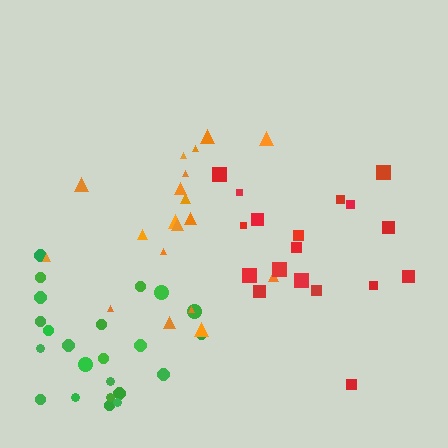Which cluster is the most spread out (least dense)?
Red.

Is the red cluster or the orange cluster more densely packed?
Orange.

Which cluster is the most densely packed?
Orange.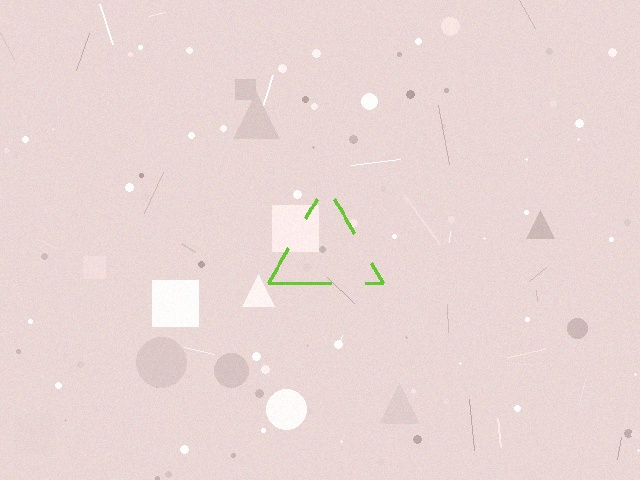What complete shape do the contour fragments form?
The contour fragments form a triangle.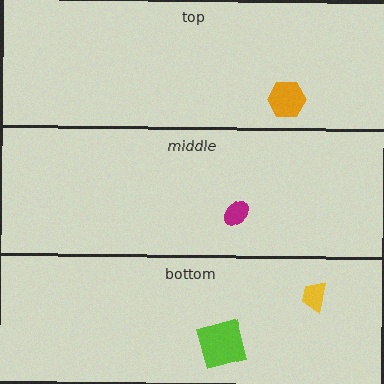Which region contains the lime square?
The bottom region.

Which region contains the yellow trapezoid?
The bottom region.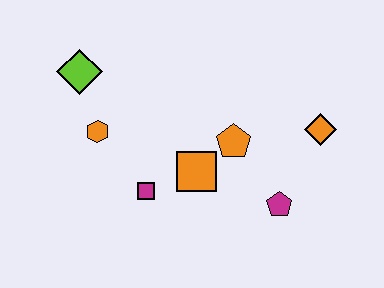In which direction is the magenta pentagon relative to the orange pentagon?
The magenta pentagon is below the orange pentagon.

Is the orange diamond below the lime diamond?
Yes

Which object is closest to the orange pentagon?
The orange square is closest to the orange pentagon.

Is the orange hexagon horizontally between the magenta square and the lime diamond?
Yes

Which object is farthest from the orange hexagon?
The orange diamond is farthest from the orange hexagon.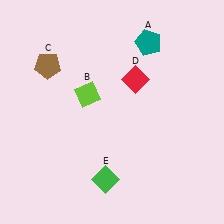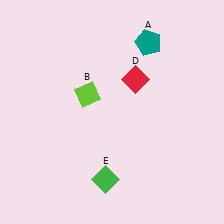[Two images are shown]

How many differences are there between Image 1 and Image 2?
There is 1 difference between the two images.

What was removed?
The brown pentagon (C) was removed in Image 2.